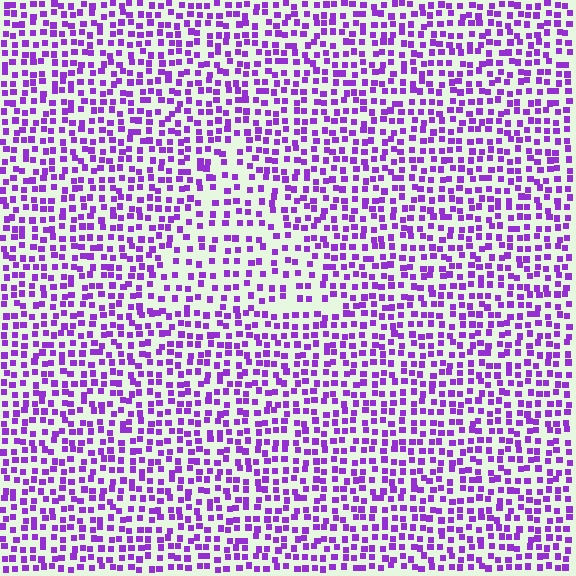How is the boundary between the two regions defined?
The boundary is defined by a change in element density (approximately 1.6x ratio). All elements are the same color, size, and shape.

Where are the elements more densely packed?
The elements are more densely packed outside the triangle boundary.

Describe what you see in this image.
The image contains small purple elements arranged at two different densities. A triangle-shaped region is visible where the elements are less densely packed than the surrounding area.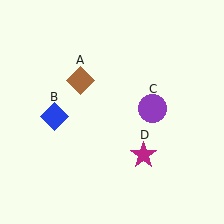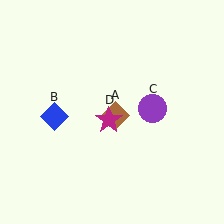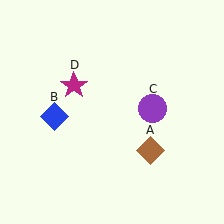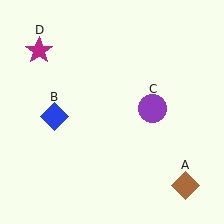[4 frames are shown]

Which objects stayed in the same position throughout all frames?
Blue diamond (object B) and purple circle (object C) remained stationary.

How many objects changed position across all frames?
2 objects changed position: brown diamond (object A), magenta star (object D).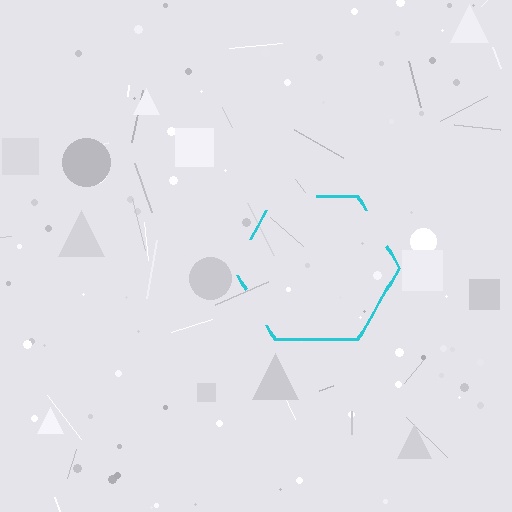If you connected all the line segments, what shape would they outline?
They would outline a hexagon.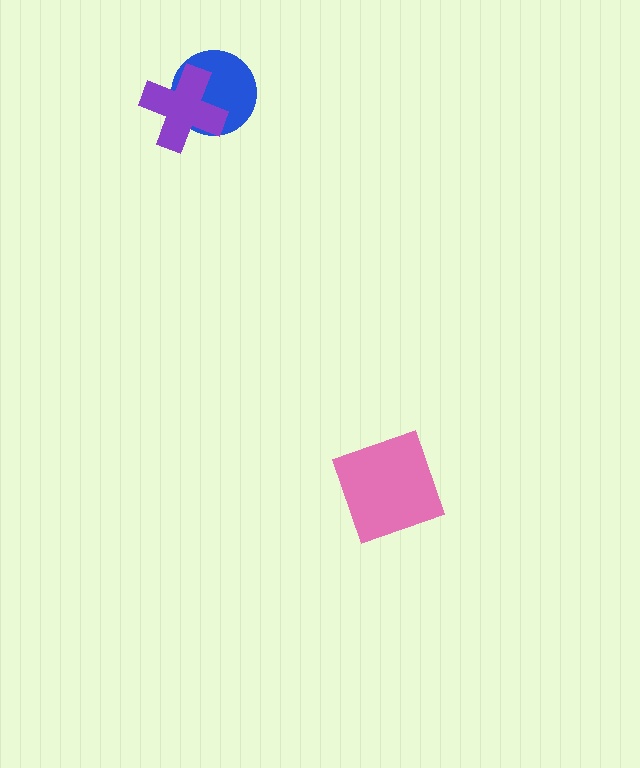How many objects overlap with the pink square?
0 objects overlap with the pink square.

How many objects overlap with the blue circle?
1 object overlaps with the blue circle.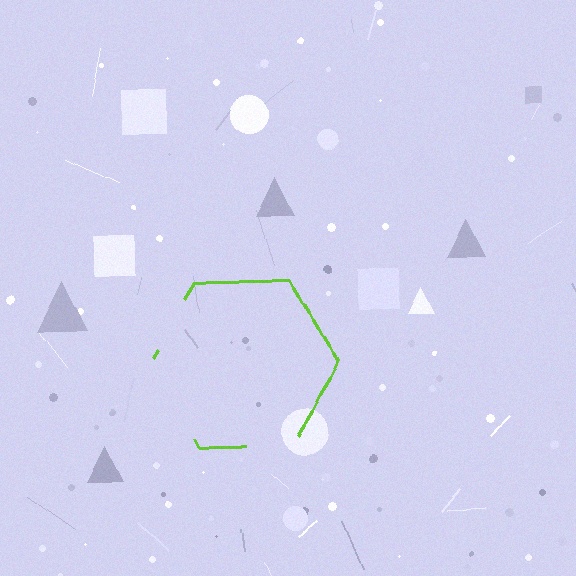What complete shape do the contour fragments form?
The contour fragments form a hexagon.